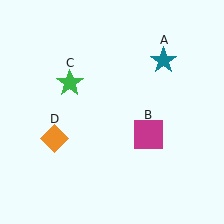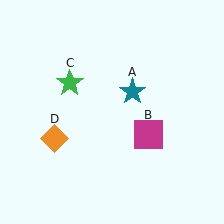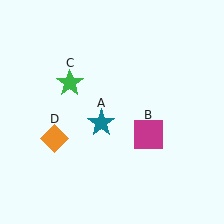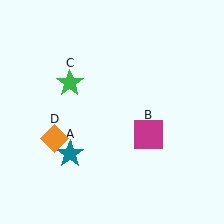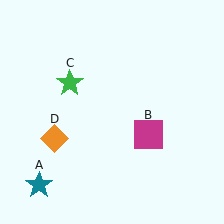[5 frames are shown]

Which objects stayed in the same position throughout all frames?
Magenta square (object B) and green star (object C) and orange diamond (object D) remained stationary.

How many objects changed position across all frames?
1 object changed position: teal star (object A).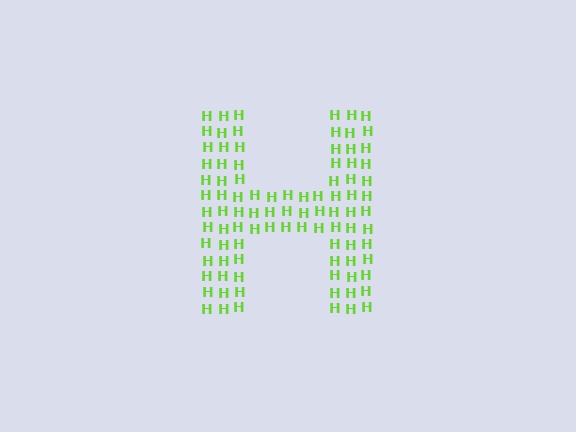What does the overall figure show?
The overall figure shows the letter H.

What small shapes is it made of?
It is made of small letter H's.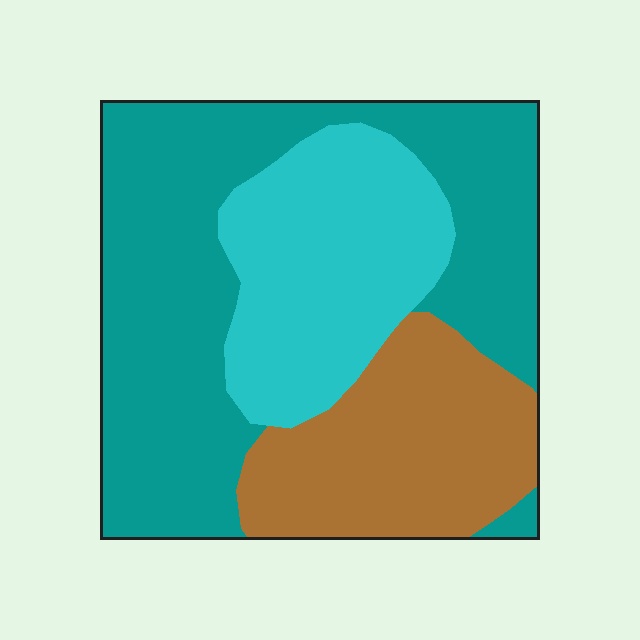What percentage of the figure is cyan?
Cyan covers roughly 25% of the figure.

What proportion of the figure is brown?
Brown takes up about one quarter (1/4) of the figure.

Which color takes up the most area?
Teal, at roughly 50%.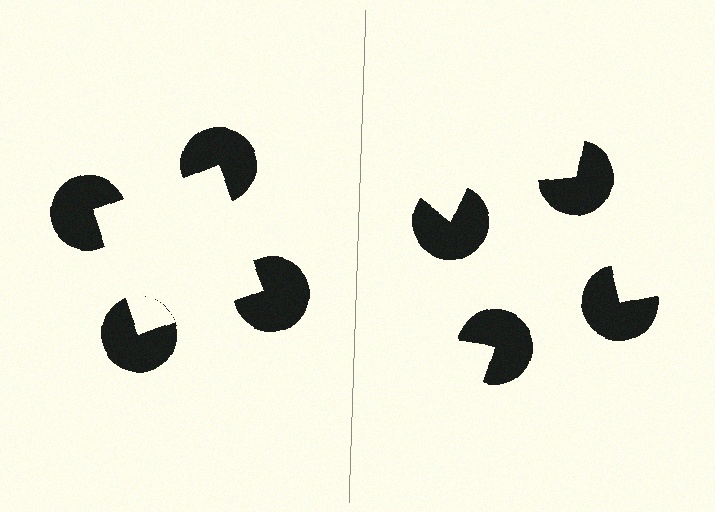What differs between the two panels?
The pac-man discs are positioned identically on both sides; only the wedge orientations differ. On the left they align to a square; on the right they are misaligned.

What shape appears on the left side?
An illusory square.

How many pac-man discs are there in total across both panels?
8 — 4 on each side.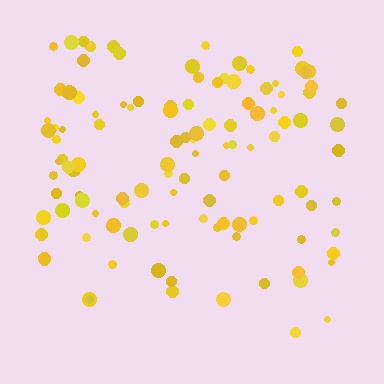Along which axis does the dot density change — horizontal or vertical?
Vertical.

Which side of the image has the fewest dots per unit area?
The bottom.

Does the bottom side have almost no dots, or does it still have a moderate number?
Still a moderate number, just noticeably fewer than the top.